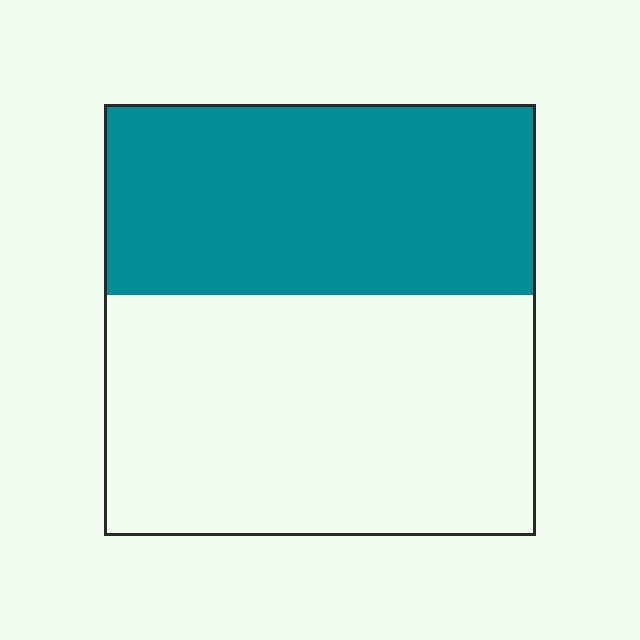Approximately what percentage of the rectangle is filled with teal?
Approximately 45%.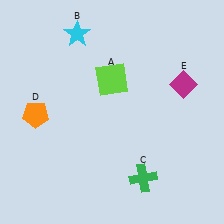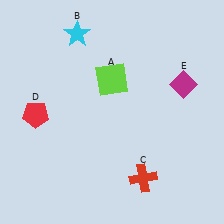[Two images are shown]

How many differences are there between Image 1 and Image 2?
There are 2 differences between the two images.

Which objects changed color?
C changed from green to red. D changed from orange to red.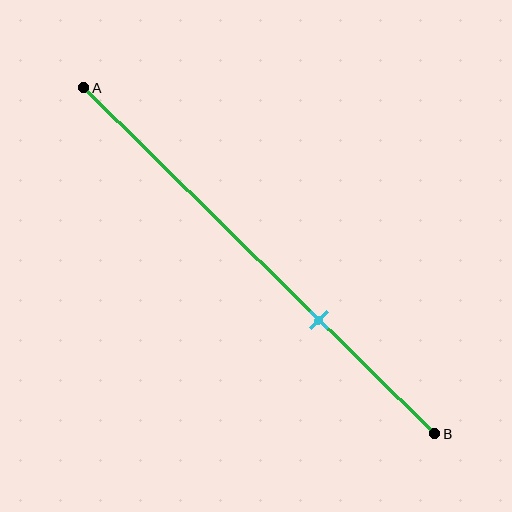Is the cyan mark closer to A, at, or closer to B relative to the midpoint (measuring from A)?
The cyan mark is closer to point B than the midpoint of segment AB.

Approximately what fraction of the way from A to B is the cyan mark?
The cyan mark is approximately 65% of the way from A to B.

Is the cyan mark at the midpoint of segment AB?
No, the mark is at about 65% from A, not at the 50% midpoint.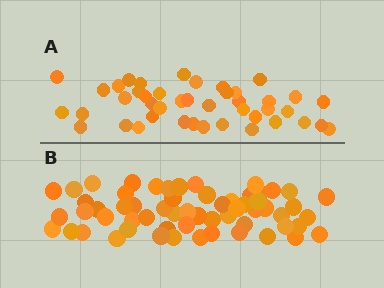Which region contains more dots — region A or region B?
Region B (the bottom region) has more dots.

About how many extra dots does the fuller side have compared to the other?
Region B has approximately 15 more dots than region A.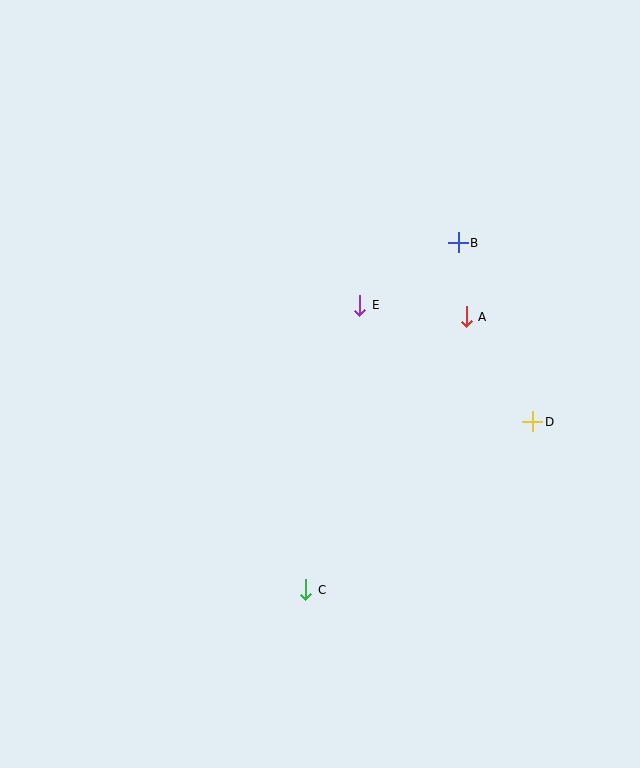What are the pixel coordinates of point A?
Point A is at (466, 317).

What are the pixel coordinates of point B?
Point B is at (458, 243).